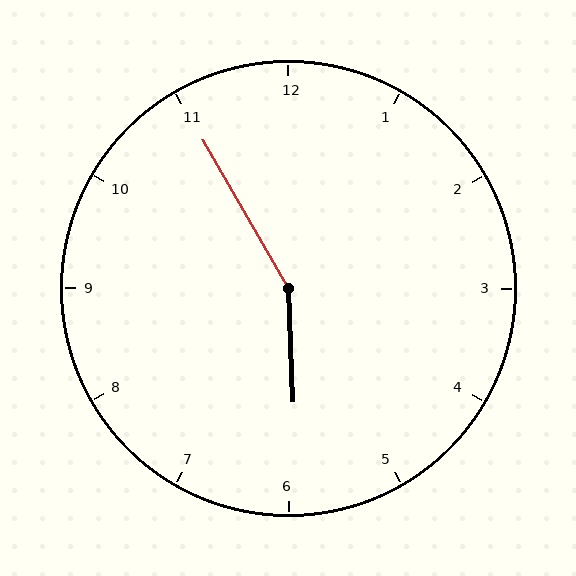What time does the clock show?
5:55.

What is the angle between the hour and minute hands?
Approximately 152 degrees.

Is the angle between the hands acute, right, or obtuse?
It is obtuse.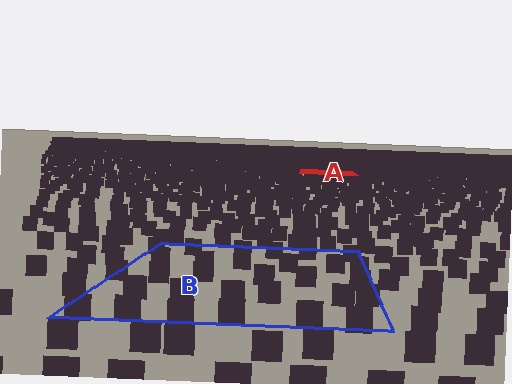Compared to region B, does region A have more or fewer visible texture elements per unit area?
Region A has more texture elements per unit area — they are packed more densely because it is farther away.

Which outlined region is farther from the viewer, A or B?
Region A is farther from the viewer — the texture elements inside it appear smaller and more densely packed.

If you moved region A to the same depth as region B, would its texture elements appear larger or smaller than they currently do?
They would appear larger. At a closer depth, the same texture elements are projected at a bigger on-screen size.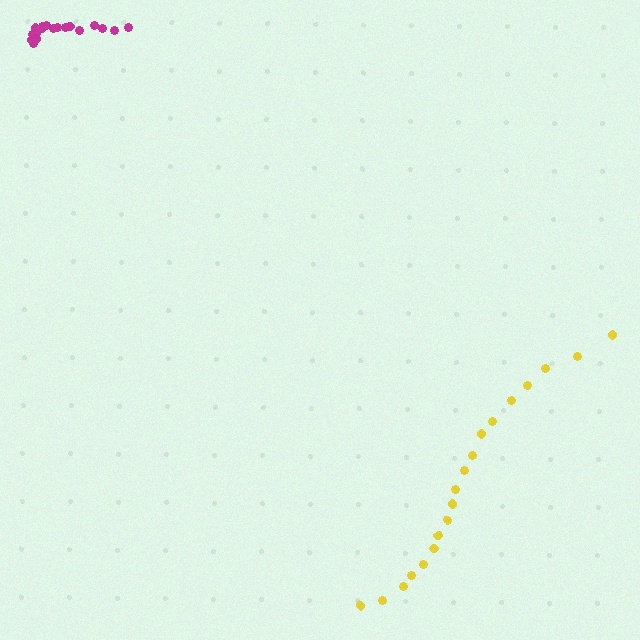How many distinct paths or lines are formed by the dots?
There are 2 distinct paths.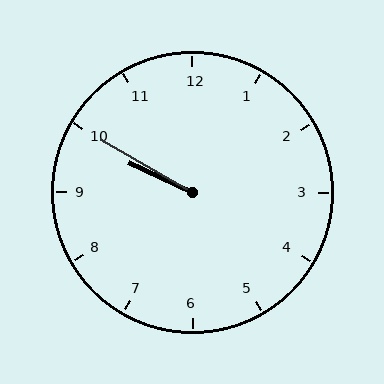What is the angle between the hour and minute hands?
Approximately 5 degrees.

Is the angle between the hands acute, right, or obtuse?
It is acute.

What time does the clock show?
9:50.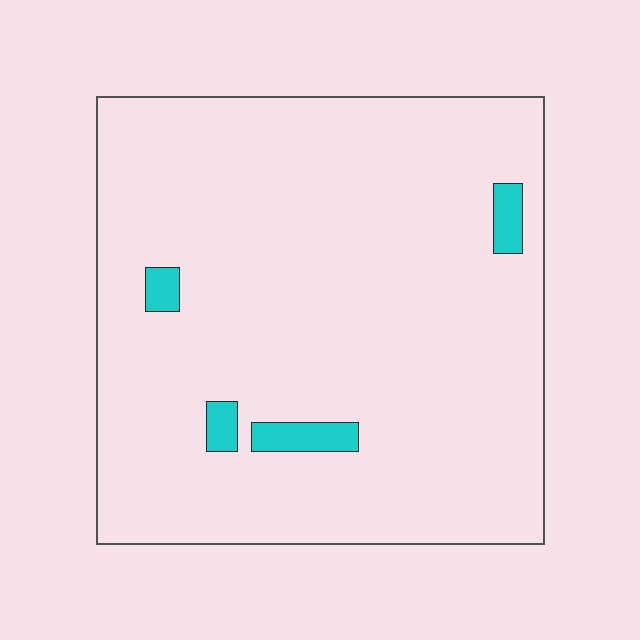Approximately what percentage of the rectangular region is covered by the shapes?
Approximately 5%.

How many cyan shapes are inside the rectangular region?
4.